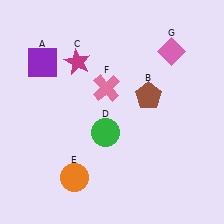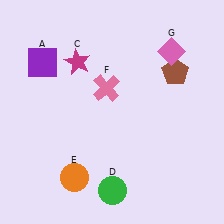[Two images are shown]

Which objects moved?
The objects that moved are: the brown pentagon (B), the green circle (D).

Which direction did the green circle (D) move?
The green circle (D) moved down.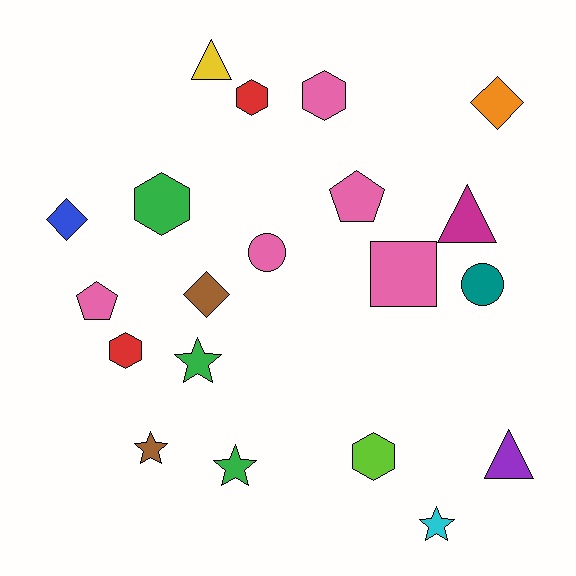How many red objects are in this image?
There are 2 red objects.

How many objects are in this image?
There are 20 objects.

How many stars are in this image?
There are 4 stars.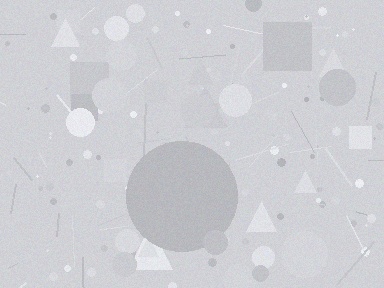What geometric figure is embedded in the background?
A circle is embedded in the background.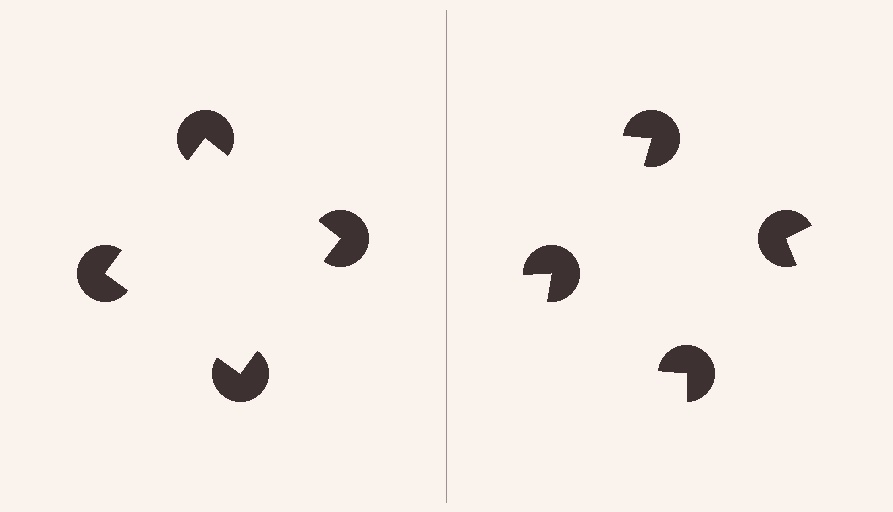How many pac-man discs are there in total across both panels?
8 — 4 on each side.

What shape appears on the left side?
An illusory square.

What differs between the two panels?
The pac-man discs are positioned identically on both sides; only the wedge orientations differ. On the left they align to a square; on the right they are misaligned.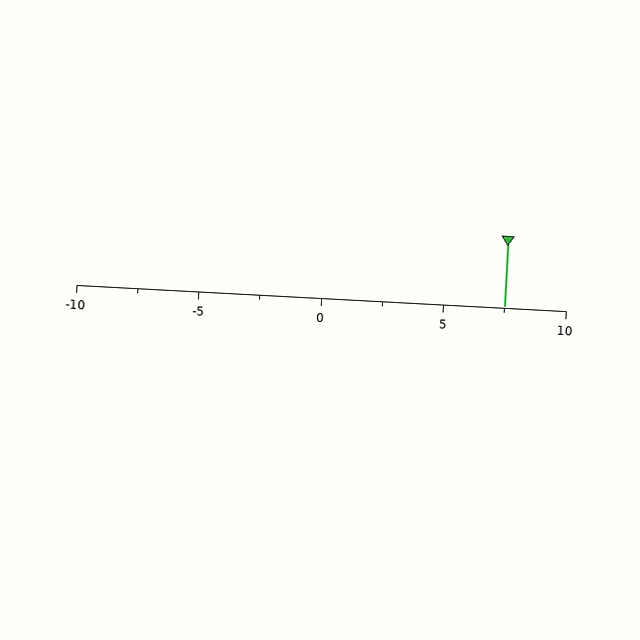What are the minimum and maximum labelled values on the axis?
The axis runs from -10 to 10.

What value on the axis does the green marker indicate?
The marker indicates approximately 7.5.